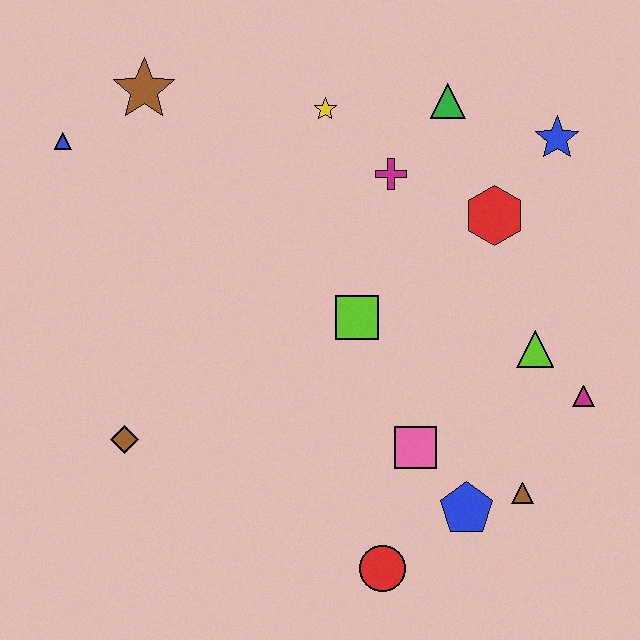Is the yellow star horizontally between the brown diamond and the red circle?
Yes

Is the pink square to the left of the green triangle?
Yes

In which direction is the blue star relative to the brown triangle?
The blue star is above the brown triangle.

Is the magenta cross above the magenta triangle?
Yes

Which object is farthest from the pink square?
The blue triangle is farthest from the pink square.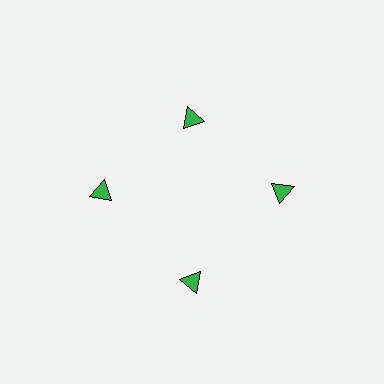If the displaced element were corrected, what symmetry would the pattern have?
It would have 4-fold rotational symmetry — the pattern would map onto itself every 90 degrees.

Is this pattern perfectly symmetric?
No. The 4 green triangles are arranged in a ring, but one element near the 12 o'clock position is pulled inward toward the center, breaking the 4-fold rotational symmetry.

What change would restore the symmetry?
The symmetry would be restored by moving it outward, back onto the ring so that all 4 triangles sit at equal angles and equal distance from the center.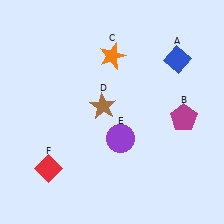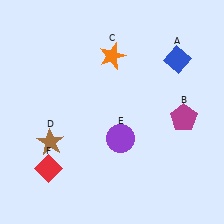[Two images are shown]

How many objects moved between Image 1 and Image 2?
1 object moved between the two images.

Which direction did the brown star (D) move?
The brown star (D) moved left.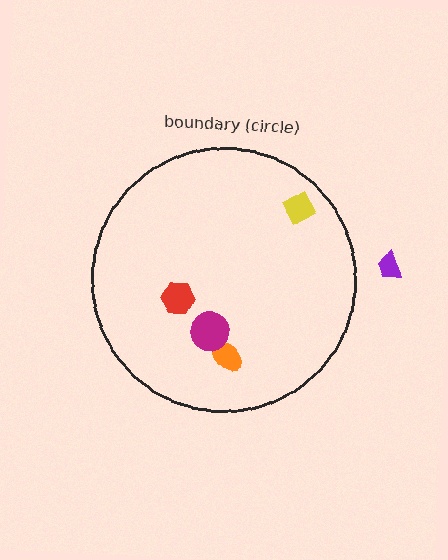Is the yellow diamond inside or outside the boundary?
Inside.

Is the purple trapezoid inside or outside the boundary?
Outside.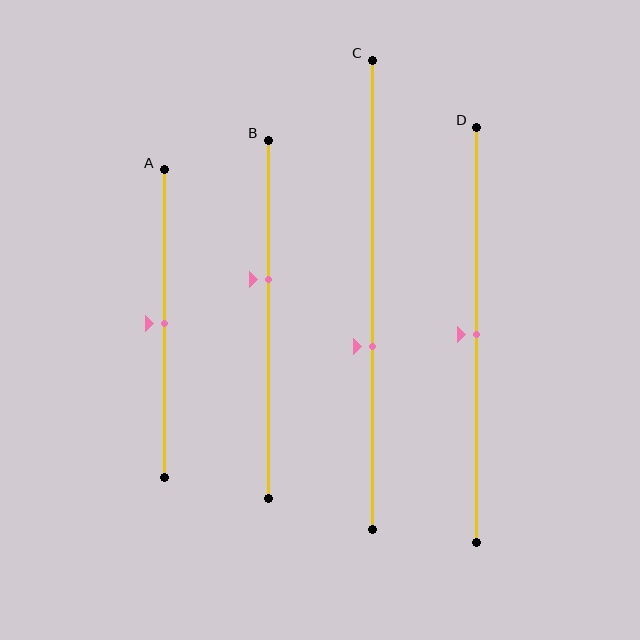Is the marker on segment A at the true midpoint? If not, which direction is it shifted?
Yes, the marker on segment A is at the true midpoint.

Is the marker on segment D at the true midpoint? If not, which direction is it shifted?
Yes, the marker on segment D is at the true midpoint.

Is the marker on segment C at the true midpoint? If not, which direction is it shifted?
No, the marker on segment C is shifted downward by about 11% of the segment length.